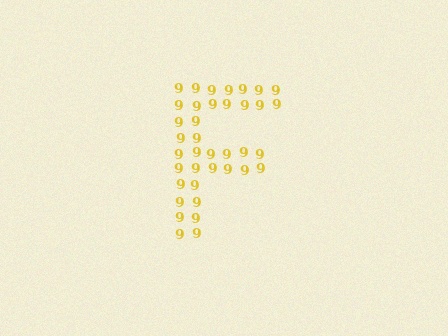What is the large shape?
The large shape is the letter F.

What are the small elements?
The small elements are digit 9's.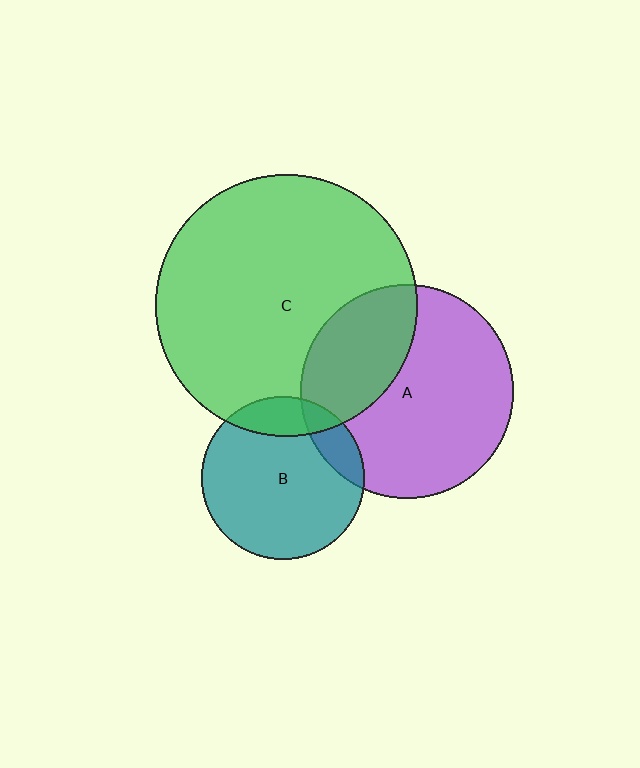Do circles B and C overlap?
Yes.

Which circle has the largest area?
Circle C (green).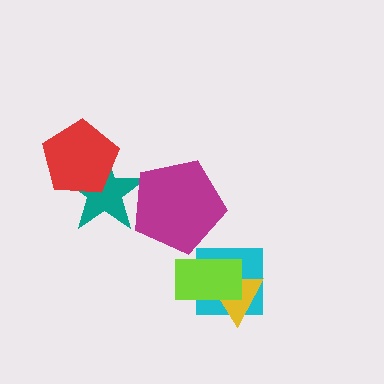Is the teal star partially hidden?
Yes, it is partially covered by another shape.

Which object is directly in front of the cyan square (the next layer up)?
The yellow triangle is directly in front of the cyan square.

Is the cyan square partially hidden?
Yes, it is partially covered by another shape.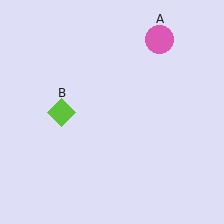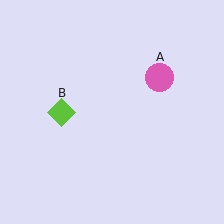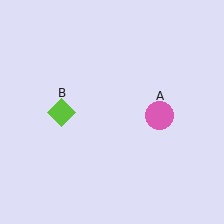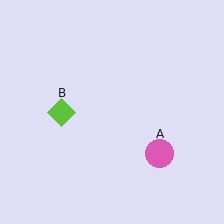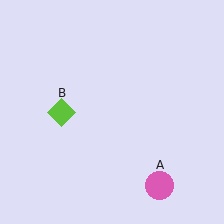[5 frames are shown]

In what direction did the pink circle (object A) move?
The pink circle (object A) moved down.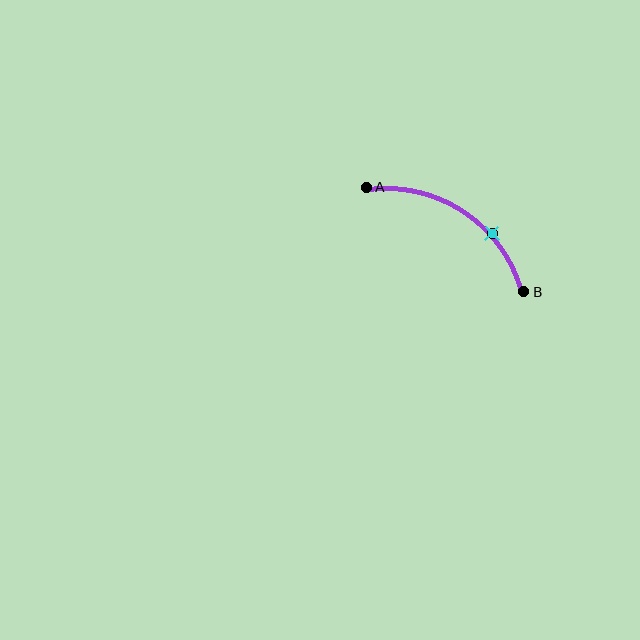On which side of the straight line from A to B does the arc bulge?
The arc bulges above the straight line connecting A and B.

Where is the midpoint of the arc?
The arc midpoint is the point on the curve farthest from the straight line joining A and B. It sits above that line.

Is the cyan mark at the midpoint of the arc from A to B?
No. The cyan mark lies on the arc but is closer to endpoint B. The arc midpoint would be at the point on the curve equidistant along the arc from both A and B.